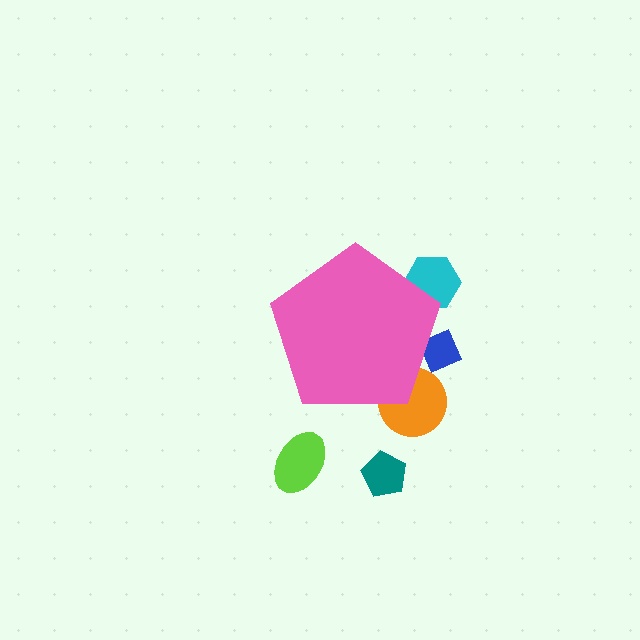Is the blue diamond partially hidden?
Yes, the blue diamond is partially hidden behind the pink pentagon.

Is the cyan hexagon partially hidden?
Yes, the cyan hexagon is partially hidden behind the pink pentagon.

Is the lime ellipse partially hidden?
No, the lime ellipse is fully visible.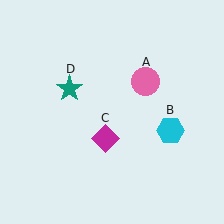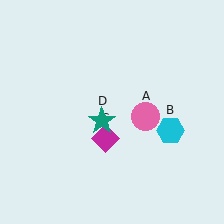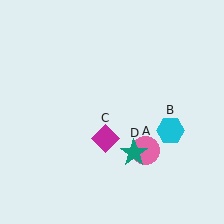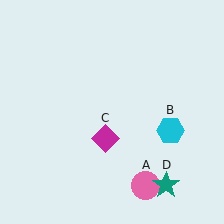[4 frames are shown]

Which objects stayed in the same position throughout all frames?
Cyan hexagon (object B) and magenta diamond (object C) remained stationary.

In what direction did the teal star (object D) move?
The teal star (object D) moved down and to the right.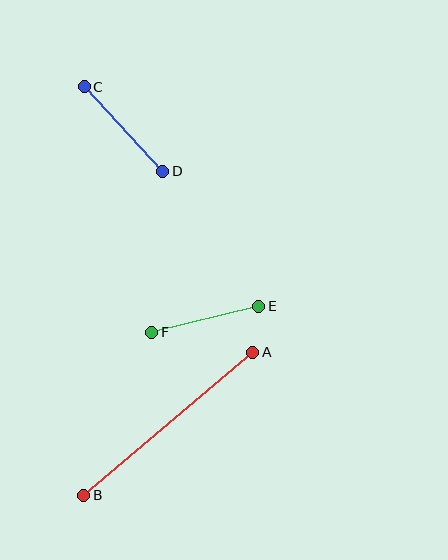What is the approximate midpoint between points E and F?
The midpoint is at approximately (205, 319) pixels.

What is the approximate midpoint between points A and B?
The midpoint is at approximately (168, 424) pixels.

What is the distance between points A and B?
The distance is approximately 221 pixels.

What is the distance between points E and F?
The distance is approximately 110 pixels.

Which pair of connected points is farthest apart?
Points A and B are farthest apart.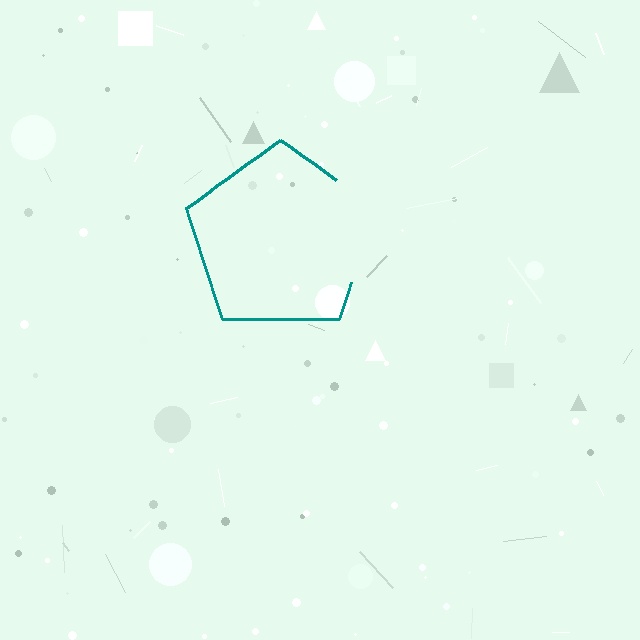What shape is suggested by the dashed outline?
The dashed outline suggests a pentagon.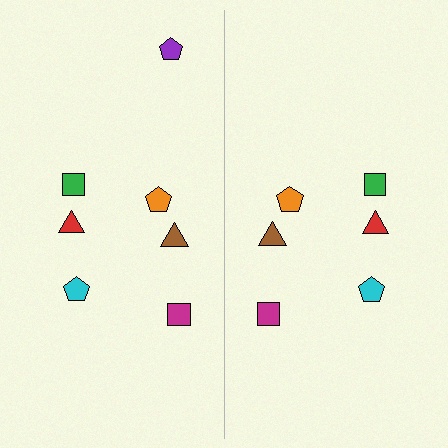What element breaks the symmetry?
A purple pentagon is missing from the right side.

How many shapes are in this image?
There are 13 shapes in this image.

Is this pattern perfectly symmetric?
No, the pattern is not perfectly symmetric. A purple pentagon is missing from the right side.